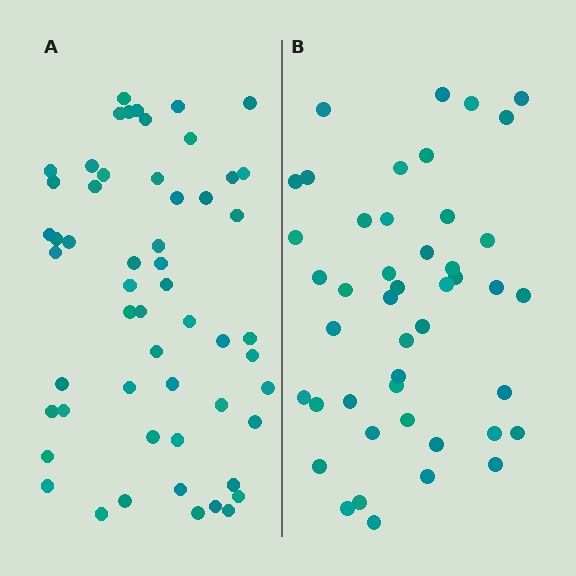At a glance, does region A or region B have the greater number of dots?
Region A (the left region) has more dots.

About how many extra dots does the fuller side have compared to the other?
Region A has roughly 10 or so more dots than region B.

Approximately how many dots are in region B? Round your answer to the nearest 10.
About 40 dots. (The exact count is 45, which rounds to 40.)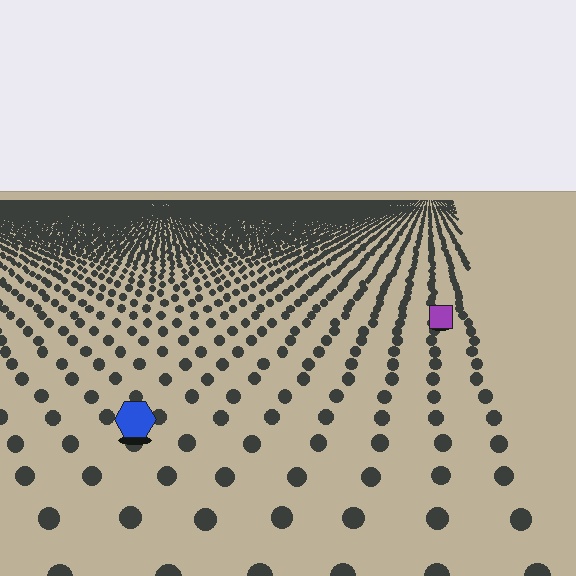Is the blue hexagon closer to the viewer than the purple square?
Yes. The blue hexagon is closer — you can tell from the texture gradient: the ground texture is coarser near it.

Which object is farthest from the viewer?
The purple square is farthest from the viewer. It appears smaller and the ground texture around it is denser.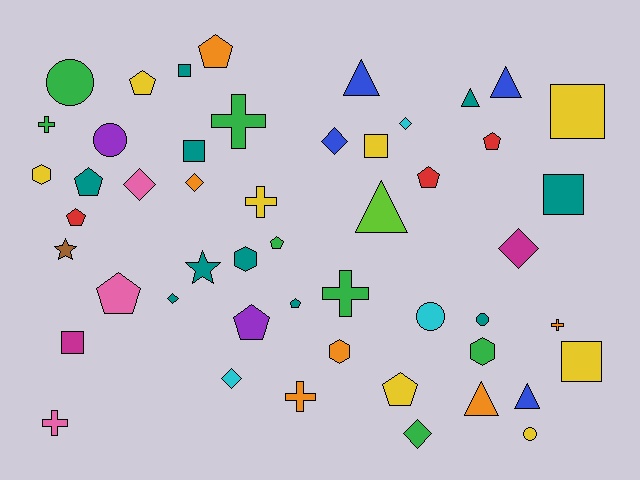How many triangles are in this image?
There are 6 triangles.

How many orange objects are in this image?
There are 6 orange objects.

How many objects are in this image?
There are 50 objects.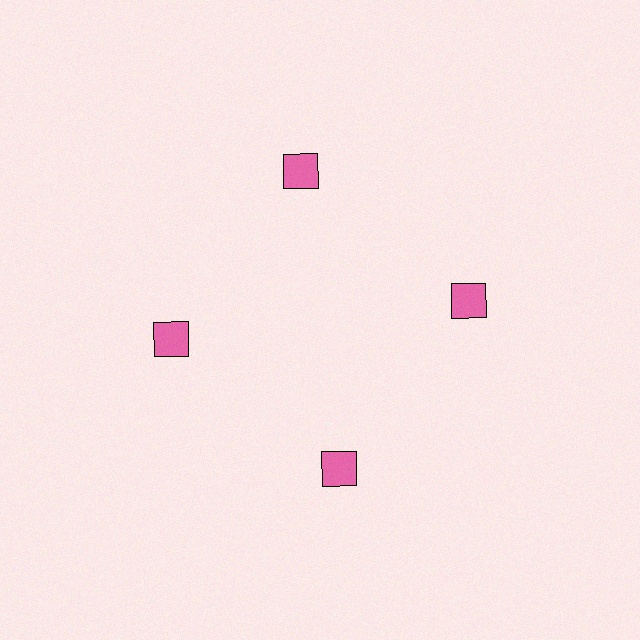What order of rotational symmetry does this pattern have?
This pattern has 4-fold rotational symmetry.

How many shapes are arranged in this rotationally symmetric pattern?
There are 4 shapes, arranged in 4 groups of 1.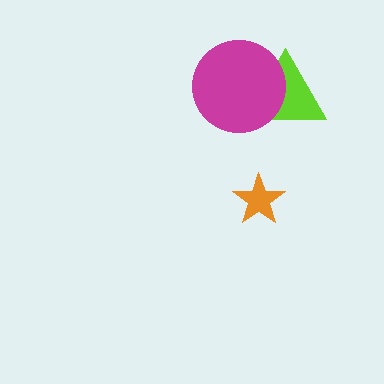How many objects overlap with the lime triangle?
1 object overlaps with the lime triangle.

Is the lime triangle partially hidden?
Yes, it is partially covered by another shape.